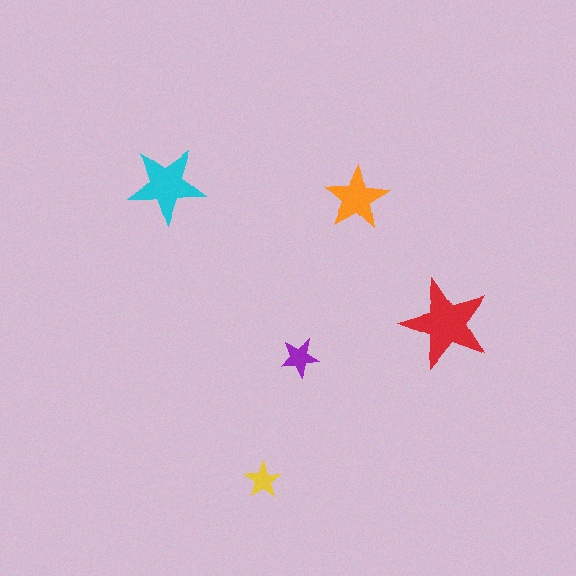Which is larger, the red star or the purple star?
The red one.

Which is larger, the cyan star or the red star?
The red one.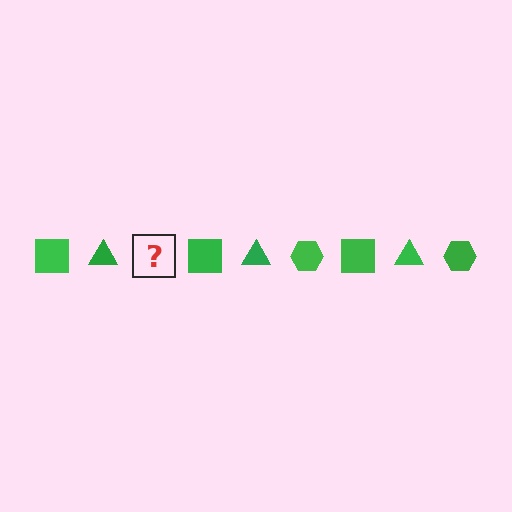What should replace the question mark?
The question mark should be replaced with a green hexagon.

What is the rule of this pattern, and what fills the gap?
The rule is that the pattern cycles through square, triangle, hexagon shapes in green. The gap should be filled with a green hexagon.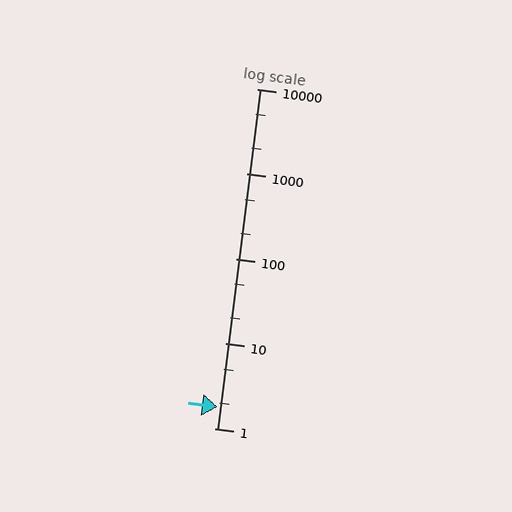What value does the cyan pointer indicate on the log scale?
The pointer indicates approximately 1.8.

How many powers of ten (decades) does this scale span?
The scale spans 4 decades, from 1 to 10000.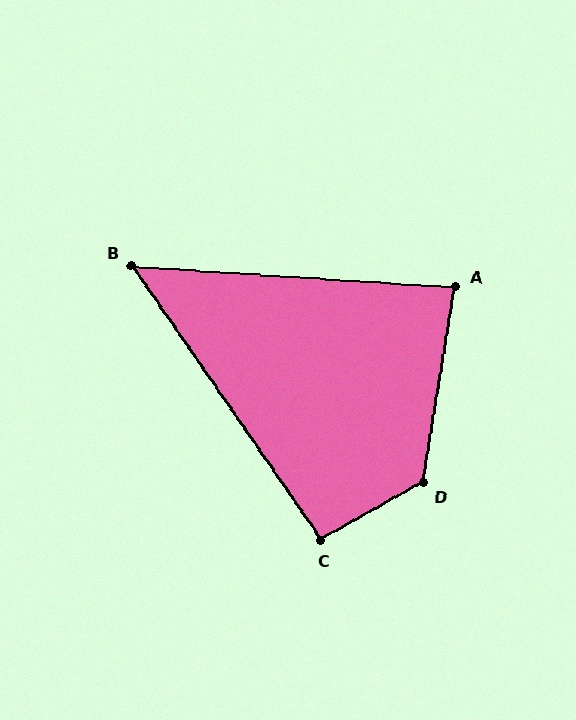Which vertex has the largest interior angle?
D, at approximately 128 degrees.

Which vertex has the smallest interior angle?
B, at approximately 52 degrees.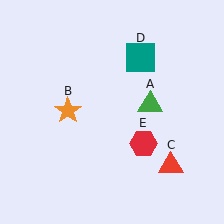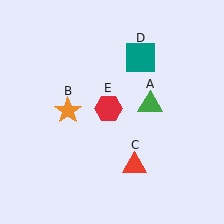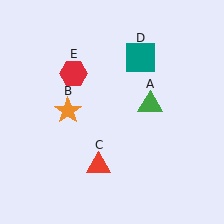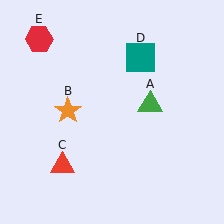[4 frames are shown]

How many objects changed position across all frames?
2 objects changed position: red triangle (object C), red hexagon (object E).